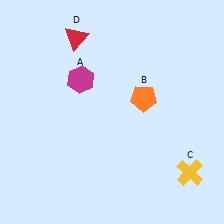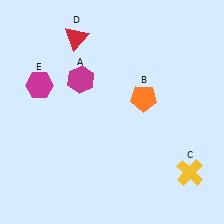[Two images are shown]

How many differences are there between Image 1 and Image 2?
There is 1 difference between the two images.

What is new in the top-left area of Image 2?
A magenta hexagon (E) was added in the top-left area of Image 2.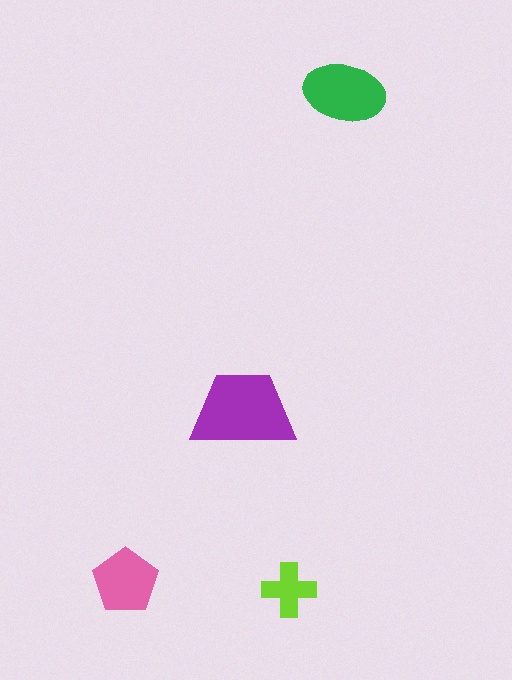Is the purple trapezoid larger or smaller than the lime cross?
Larger.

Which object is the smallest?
The lime cross.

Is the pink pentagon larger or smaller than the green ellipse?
Smaller.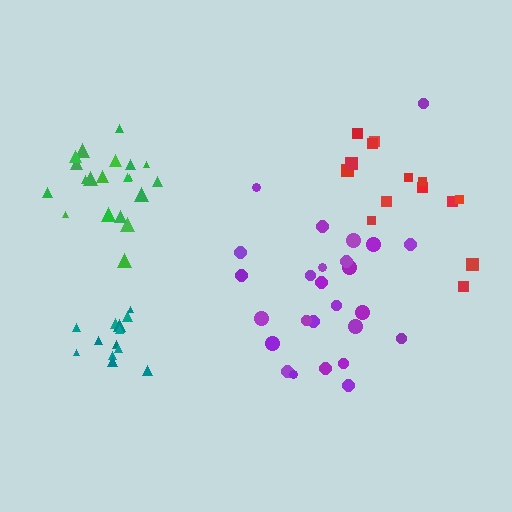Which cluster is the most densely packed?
Teal.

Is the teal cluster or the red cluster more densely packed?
Teal.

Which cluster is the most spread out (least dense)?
Red.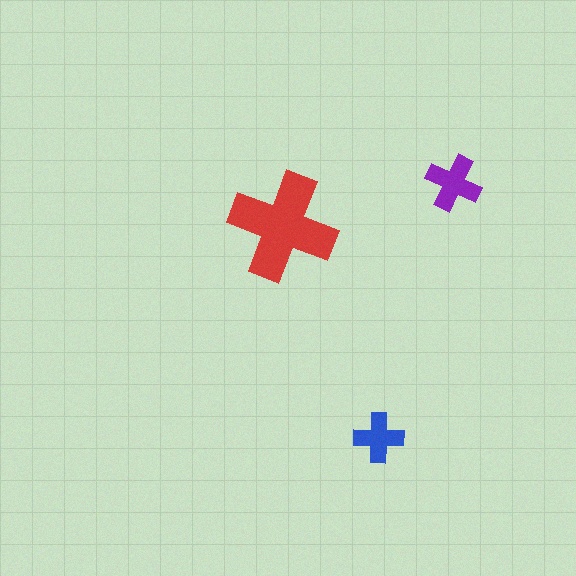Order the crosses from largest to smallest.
the red one, the purple one, the blue one.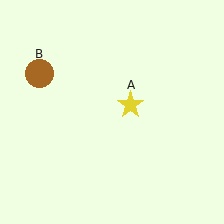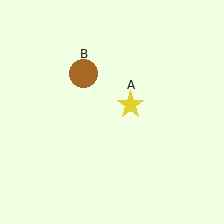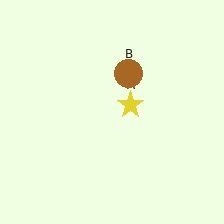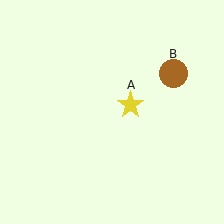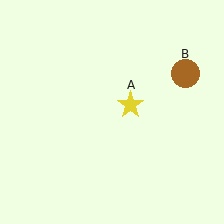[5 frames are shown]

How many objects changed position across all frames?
1 object changed position: brown circle (object B).